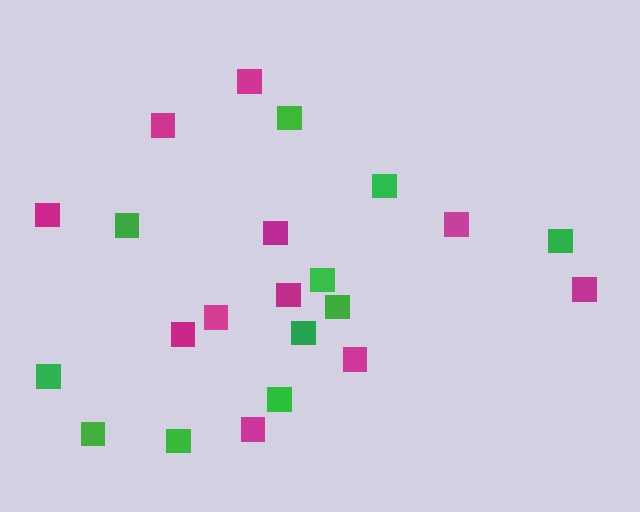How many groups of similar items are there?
There are 2 groups: one group of magenta squares (11) and one group of green squares (11).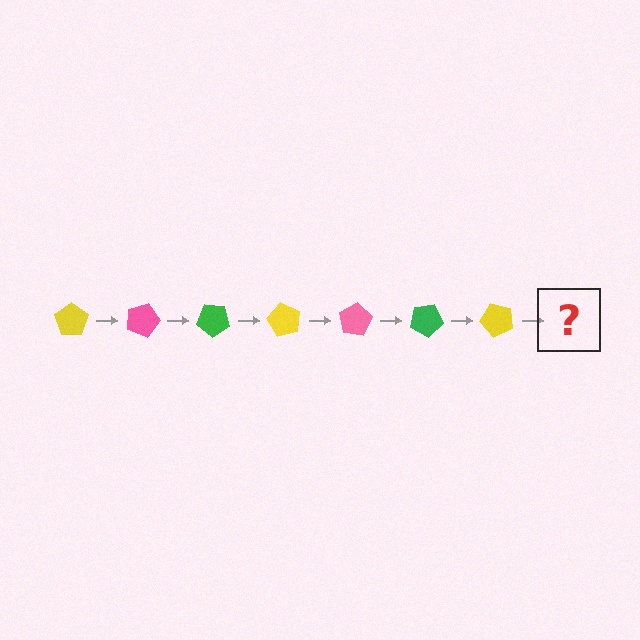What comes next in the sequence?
The next element should be a pink pentagon, rotated 140 degrees from the start.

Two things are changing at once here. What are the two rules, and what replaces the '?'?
The two rules are that it rotates 20 degrees each step and the color cycles through yellow, pink, and green. The '?' should be a pink pentagon, rotated 140 degrees from the start.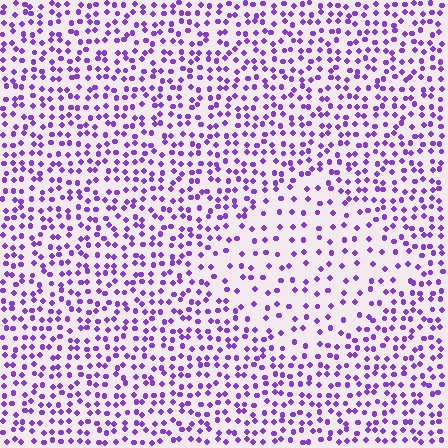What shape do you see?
I see a diamond.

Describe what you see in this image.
The image contains small purple elements arranged at two different densities. A diamond-shaped region is visible where the elements are less densely packed than the surrounding area.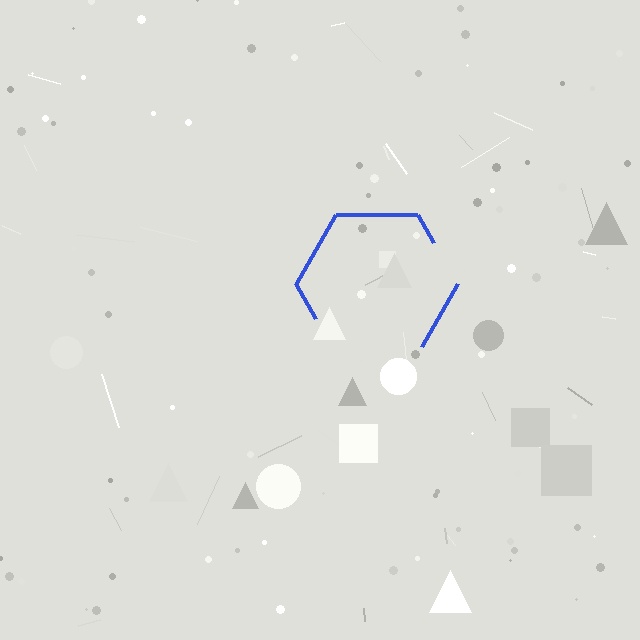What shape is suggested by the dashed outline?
The dashed outline suggests a hexagon.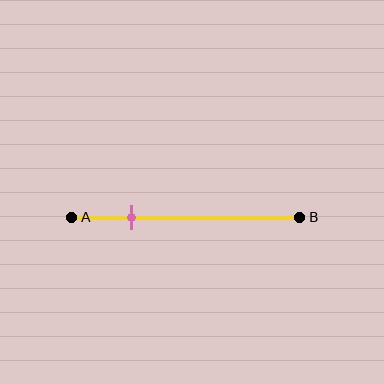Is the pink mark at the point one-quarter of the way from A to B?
Yes, the mark is approximately at the one-quarter point.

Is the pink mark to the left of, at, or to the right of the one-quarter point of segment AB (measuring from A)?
The pink mark is approximately at the one-quarter point of segment AB.